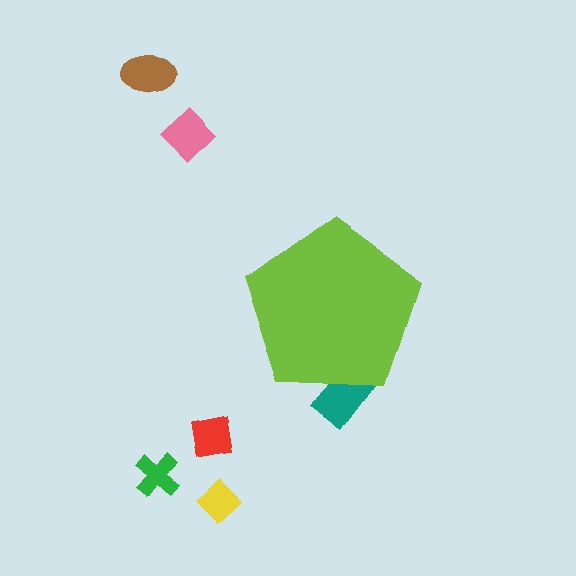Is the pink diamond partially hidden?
No, the pink diamond is fully visible.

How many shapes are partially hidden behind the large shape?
1 shape is partially hidden.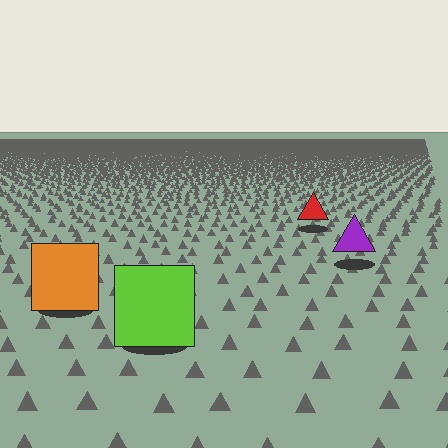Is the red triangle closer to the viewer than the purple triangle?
No. The purple triangle is closer — you can tell from the texture gradient: the ground texture is coarser near it.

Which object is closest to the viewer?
The lime square is closest. The texture marks near it are larger and more spread out.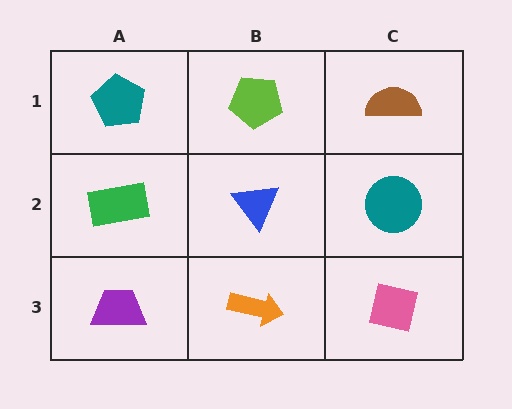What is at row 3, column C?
A pink square.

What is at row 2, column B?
A blue triangle.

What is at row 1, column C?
A brown semicircle.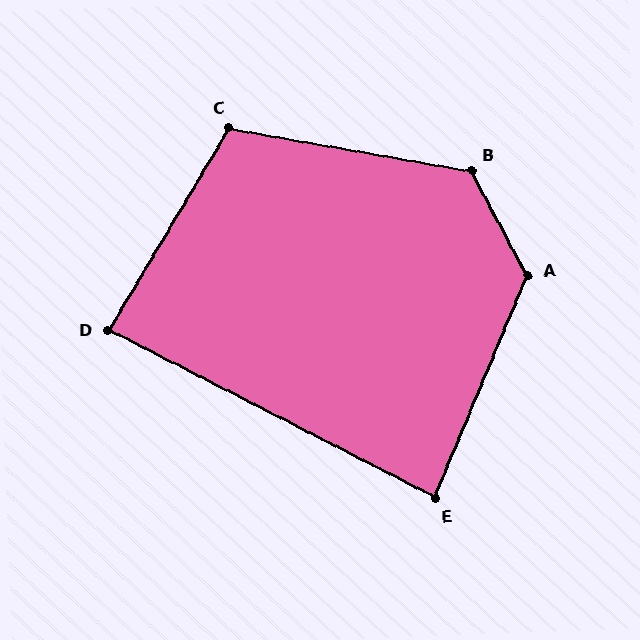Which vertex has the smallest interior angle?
E, at approximately 85 degrees.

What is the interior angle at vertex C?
Approximately 111 degrees (obtuse).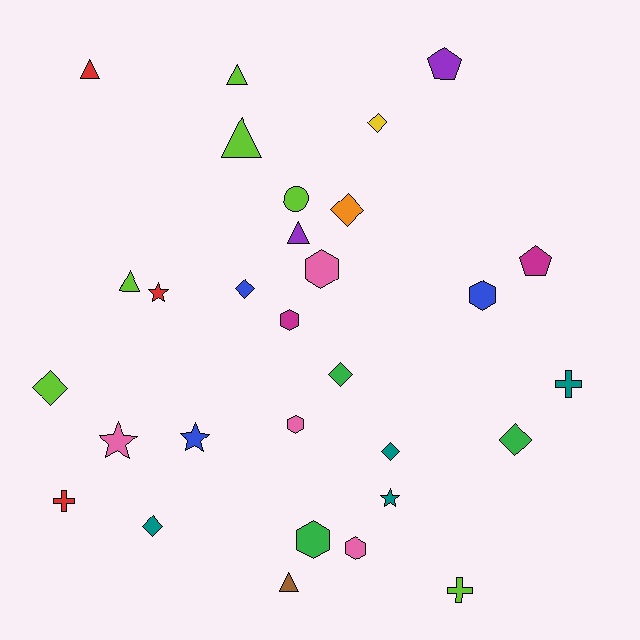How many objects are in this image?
There are 30 objects.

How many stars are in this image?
There are 4 stars.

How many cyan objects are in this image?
There are no cyan objects.